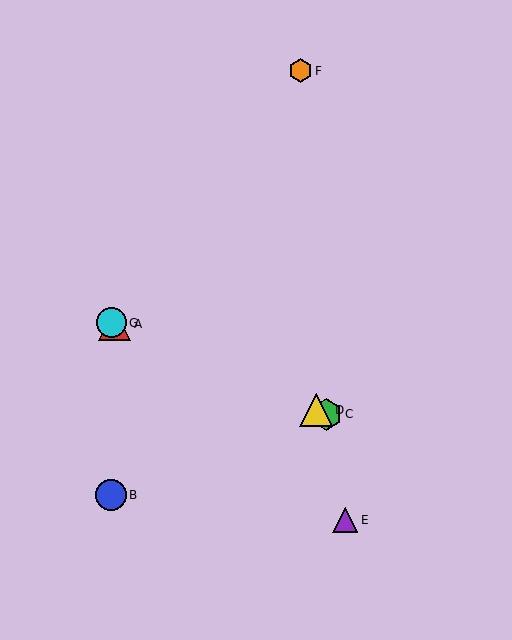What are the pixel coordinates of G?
Object G is at (111, 323).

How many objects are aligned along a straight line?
4 objects (A, C, D, G) are aligned along a straight line.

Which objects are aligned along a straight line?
Objects A, C, D, G are aligned along a straight line.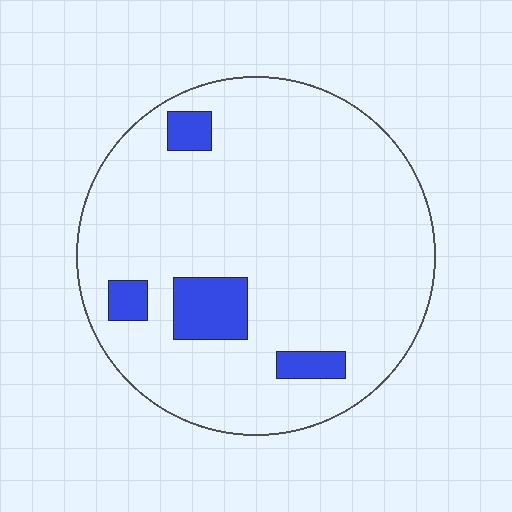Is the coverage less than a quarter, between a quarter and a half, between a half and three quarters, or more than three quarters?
Less than a quarter.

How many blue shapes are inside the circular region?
4.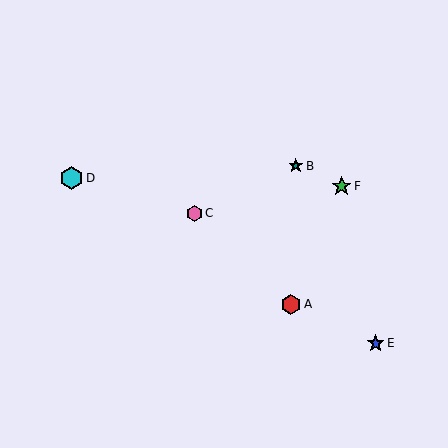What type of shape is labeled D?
Shape D is a cyan hexagon.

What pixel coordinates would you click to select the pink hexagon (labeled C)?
Click at (194, 213) to select the pink hexagon C.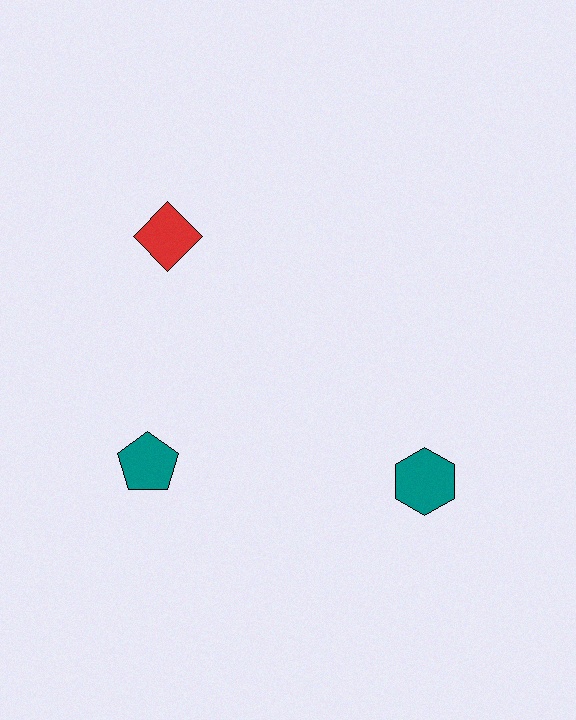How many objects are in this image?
There are 3 objects.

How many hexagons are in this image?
There is 1 hexagon.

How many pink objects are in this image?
There are no pink objects.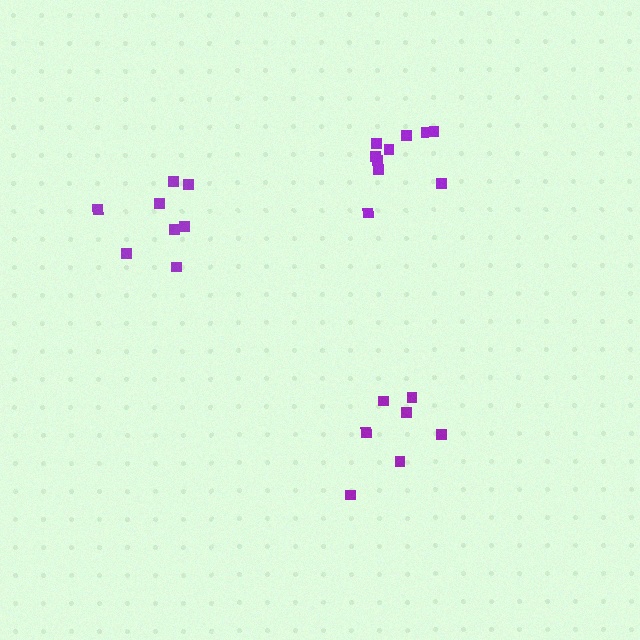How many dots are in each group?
Group 1: 7 dots, Group 2: 10 dots, Group 3: 8 dots (25 total).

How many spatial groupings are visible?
There are 3 spatial groupings.